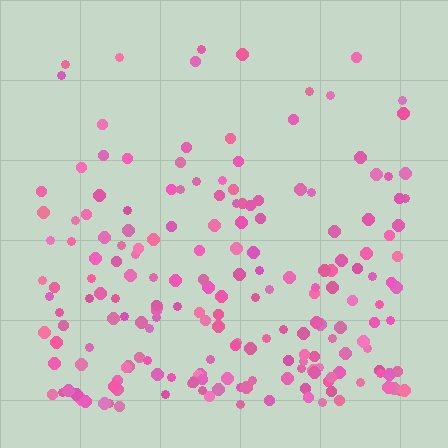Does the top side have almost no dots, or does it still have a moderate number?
Still a moderate number, just noticeably fewer than the bottom.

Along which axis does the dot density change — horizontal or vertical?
Vertical.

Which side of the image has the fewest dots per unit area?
The top.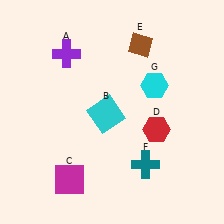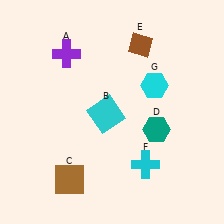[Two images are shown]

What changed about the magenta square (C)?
In Image 1, C is magenta. In Image 2, it changed to brown.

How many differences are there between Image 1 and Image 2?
There are 3 differences between the two images.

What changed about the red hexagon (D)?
In Image 1, D is red. In Image 2, it changed to teal.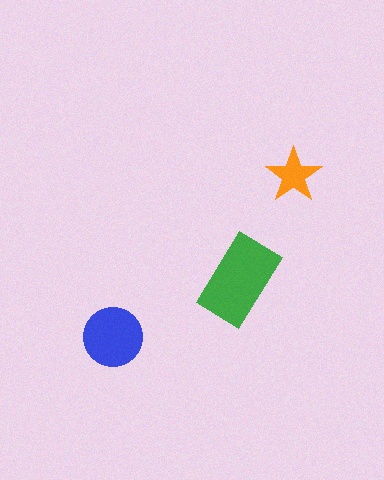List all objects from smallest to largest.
The orange star, the blue circle, the green rectangle.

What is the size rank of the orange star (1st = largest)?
3rd.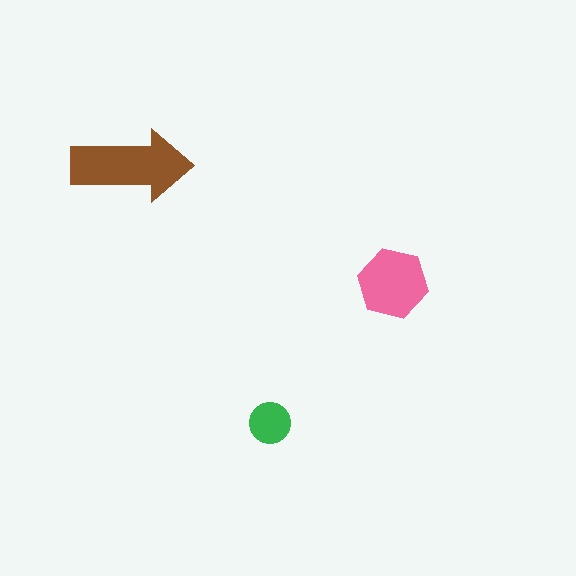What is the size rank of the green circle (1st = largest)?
3rd.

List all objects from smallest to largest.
The green circle, the pink hexagon, the brown arrow.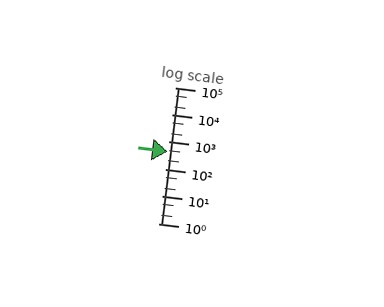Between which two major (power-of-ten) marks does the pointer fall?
The pointer is between 100 and 1000.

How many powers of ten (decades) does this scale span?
The scale spans 5 decades, from 1 to 100000.